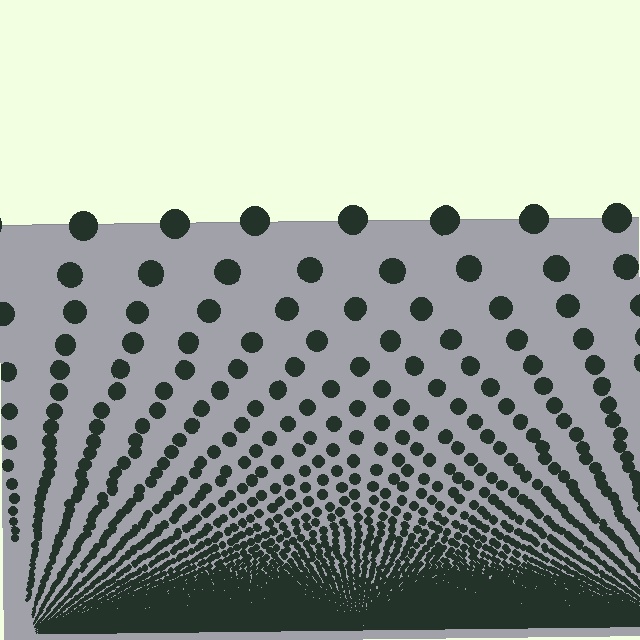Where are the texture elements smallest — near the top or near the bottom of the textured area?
Near the bottom.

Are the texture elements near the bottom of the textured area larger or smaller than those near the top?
Smaller. The gradient is inverted — elements near the bottom are smaller and denser.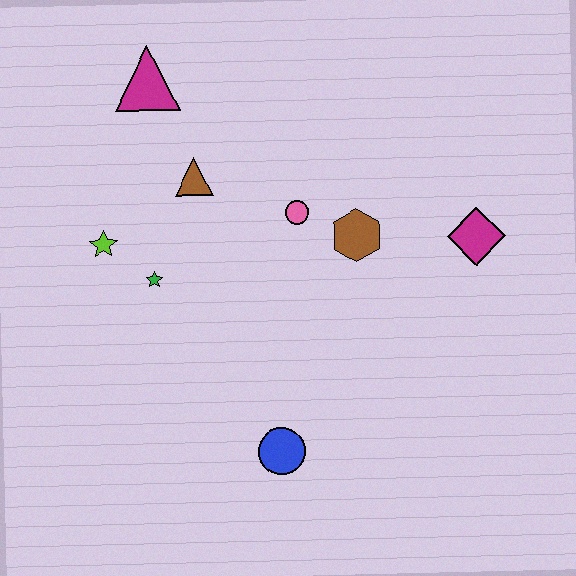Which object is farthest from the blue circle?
The magenta triangle is farthest from the blue circle.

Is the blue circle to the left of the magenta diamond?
Yes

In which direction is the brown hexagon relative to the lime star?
The brown hexagon is to the right of the lime star.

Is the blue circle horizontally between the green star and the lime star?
No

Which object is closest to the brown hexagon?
The pink circle is closest to the brown hexagon.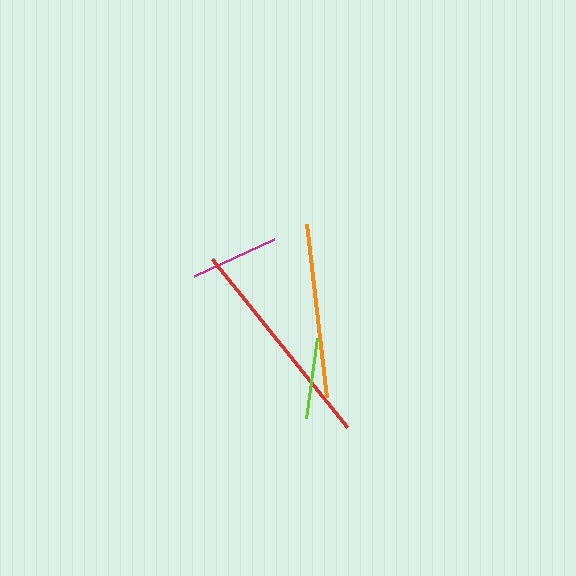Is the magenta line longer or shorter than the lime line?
The magenta line is longer than the lime line.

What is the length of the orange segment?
The orange segment is approximately 174 pixels long.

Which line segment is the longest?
The red line is the longest at approximately 216 pixels.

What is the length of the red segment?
The red segment is approximately 216 pixels long.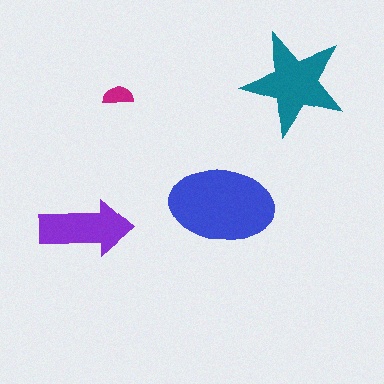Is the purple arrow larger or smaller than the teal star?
Smaller.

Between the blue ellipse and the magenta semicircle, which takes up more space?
The blue ellipse.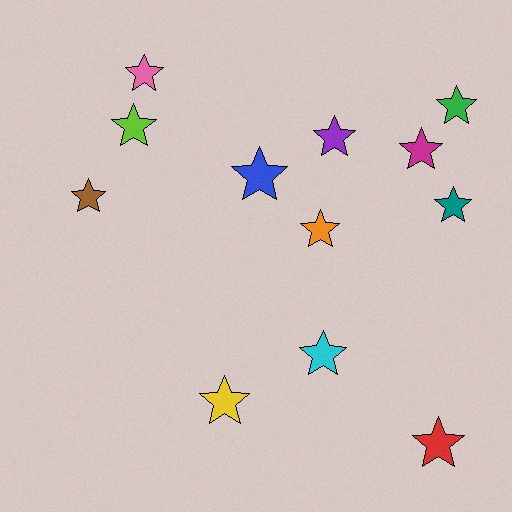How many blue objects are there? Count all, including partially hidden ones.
There is 1 blue object.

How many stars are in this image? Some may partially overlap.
There are 12 stars.